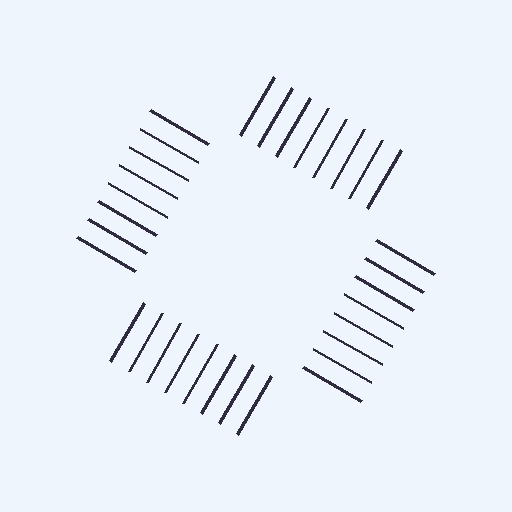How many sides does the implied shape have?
4 sides — the line-ends trace a square.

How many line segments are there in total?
32 — 8 along each of the 4 edges.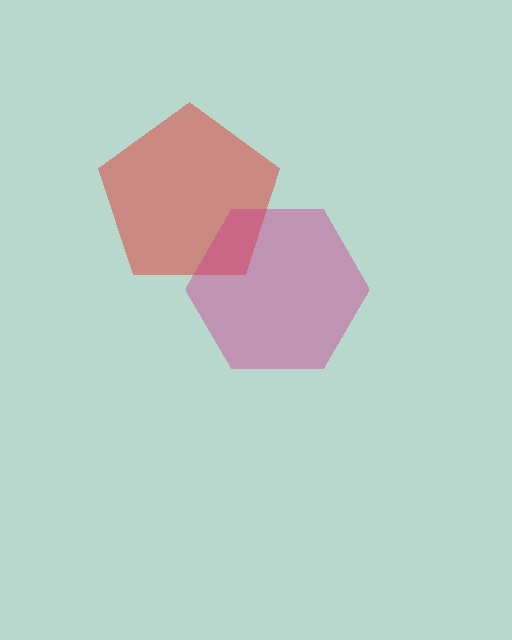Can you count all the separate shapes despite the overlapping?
Yes, there are 2 separate shapes.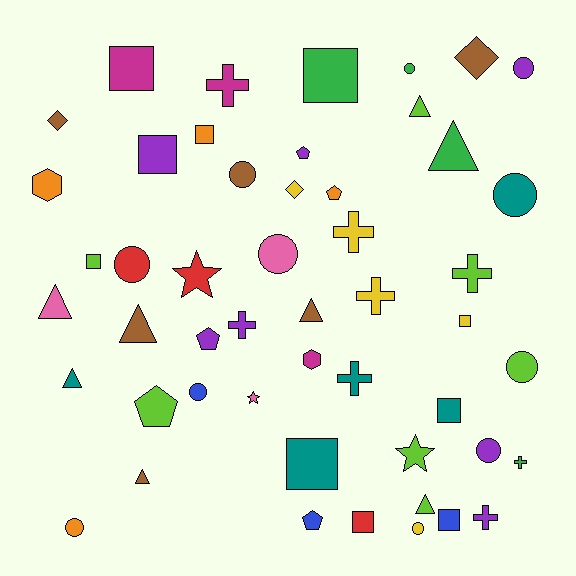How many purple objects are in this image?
There are 7 purple objects.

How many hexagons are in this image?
There are 2 hexagons.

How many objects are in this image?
There are 50 objects.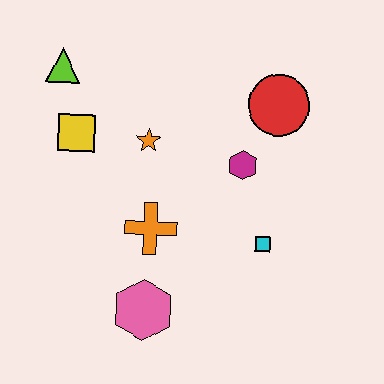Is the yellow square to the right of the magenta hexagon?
No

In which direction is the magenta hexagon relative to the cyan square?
The magenta hexagon is above the cyan square.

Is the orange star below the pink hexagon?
No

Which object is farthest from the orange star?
The pink hexagon is farthest from the orange star.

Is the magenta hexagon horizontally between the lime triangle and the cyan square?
Yes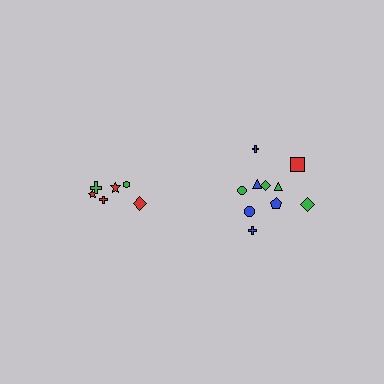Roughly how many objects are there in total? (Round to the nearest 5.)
Roughly 15 objects in total.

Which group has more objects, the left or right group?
The right group.